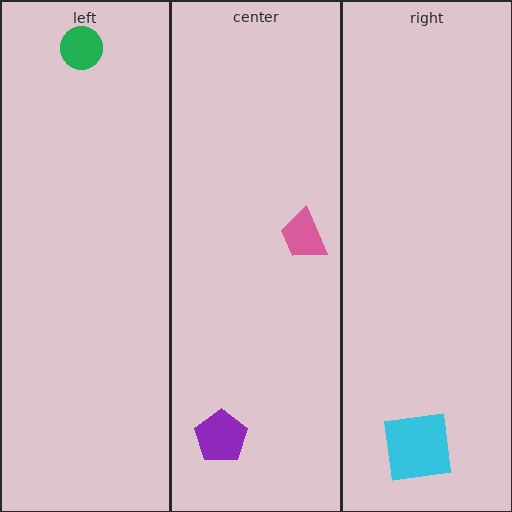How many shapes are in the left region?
1.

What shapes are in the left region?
The green circle.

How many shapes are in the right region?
1.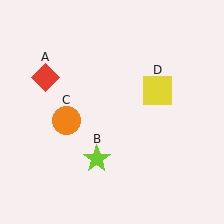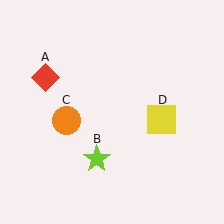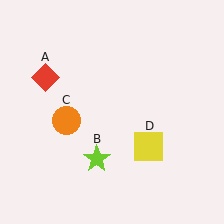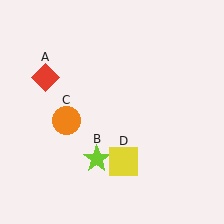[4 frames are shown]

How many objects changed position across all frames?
1 object changed position: yellow square (object D).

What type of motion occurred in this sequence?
The yellow square (object D) rotated clockwise around the center of the scene.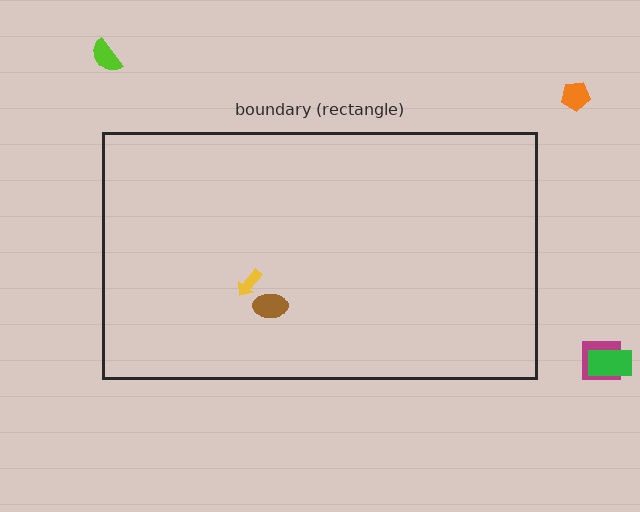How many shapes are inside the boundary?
2 inside, 4 outside.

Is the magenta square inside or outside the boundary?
Outside.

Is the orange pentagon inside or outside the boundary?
Outside.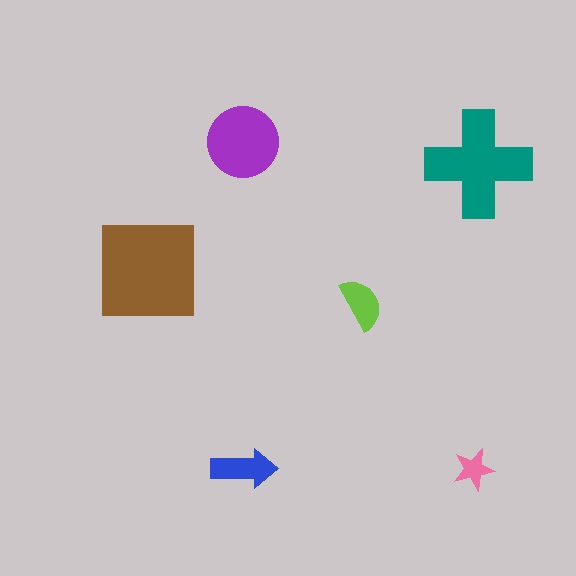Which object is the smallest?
The pink star.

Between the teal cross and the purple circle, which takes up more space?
The teal cross.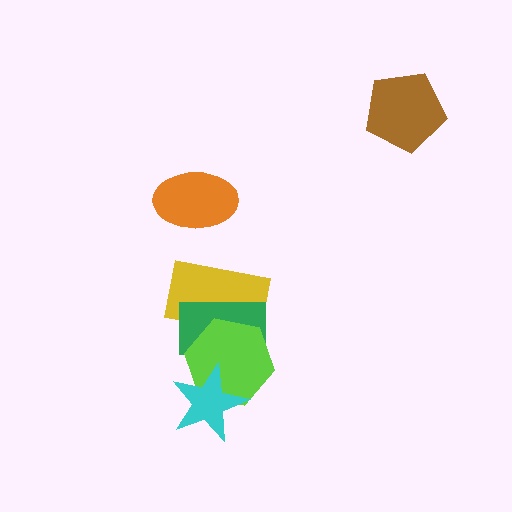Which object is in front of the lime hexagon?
The cyan star is in front of the lime hexagon.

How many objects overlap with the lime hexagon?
3 objects overlap with the lime hexagon.